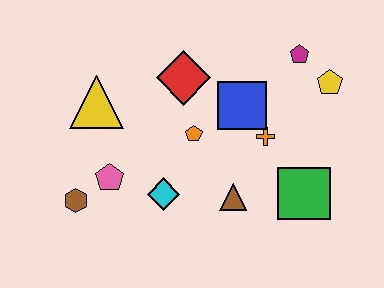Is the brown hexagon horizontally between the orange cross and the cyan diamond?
No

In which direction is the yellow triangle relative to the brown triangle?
The yellow triangle is to the left of the brown triangle.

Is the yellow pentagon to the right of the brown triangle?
Yes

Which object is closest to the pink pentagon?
The brown hexagon is closest to the pink pentagon.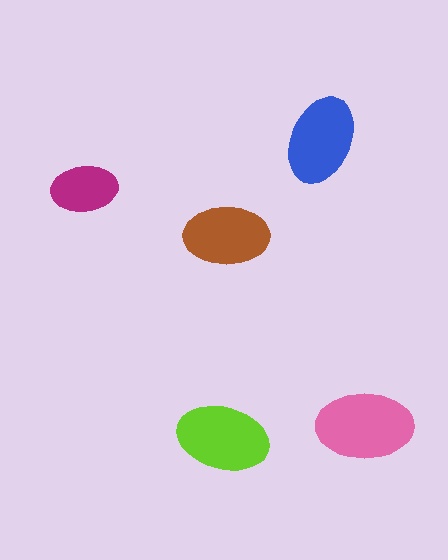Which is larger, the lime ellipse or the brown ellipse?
The lime one.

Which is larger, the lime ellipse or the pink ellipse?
The pink one.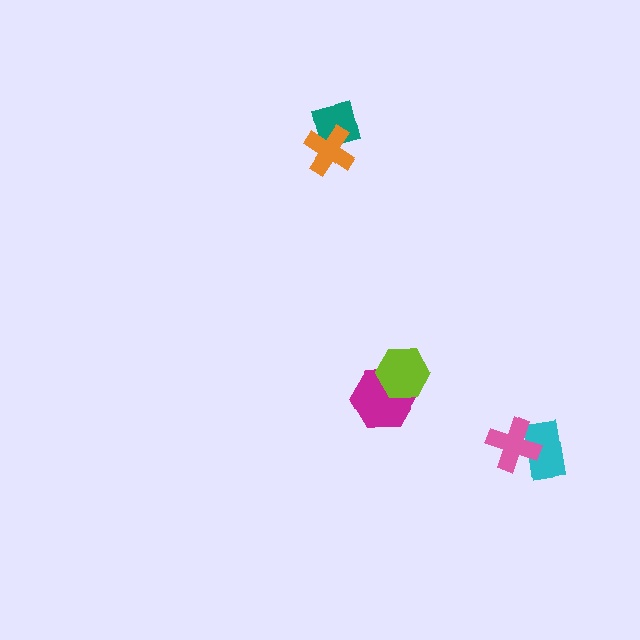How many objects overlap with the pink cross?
1 object overlaps with the pink cross.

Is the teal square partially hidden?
Yes, it is partially covered by another shape.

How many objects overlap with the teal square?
1 object overlaps with the teal square.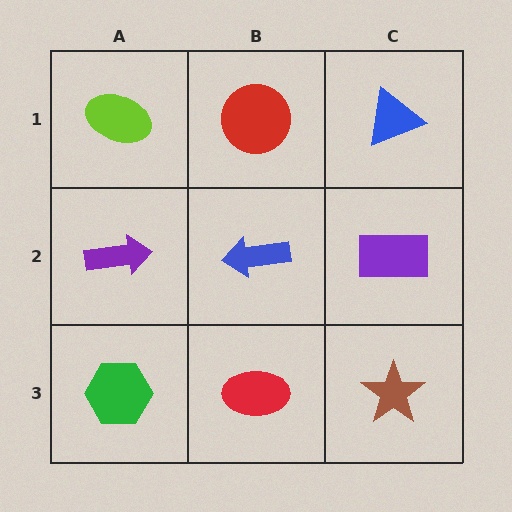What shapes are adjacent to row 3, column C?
A purple rectangle (row 2, column C), a red ellipse (row 3, column B).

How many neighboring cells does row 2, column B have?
4.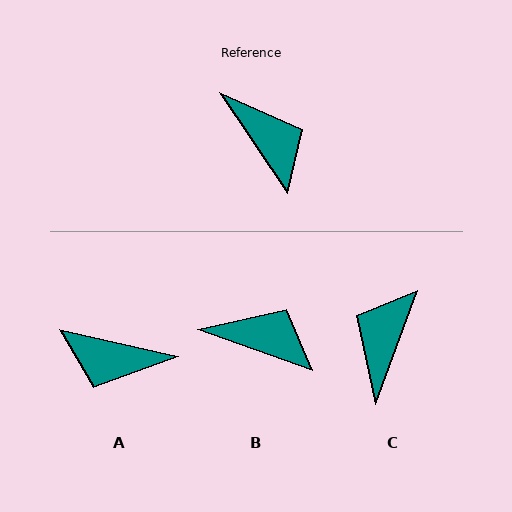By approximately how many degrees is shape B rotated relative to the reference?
Approximately 37 degrees counter-clockwise.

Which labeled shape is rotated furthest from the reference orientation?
A, about 136 degrees away.